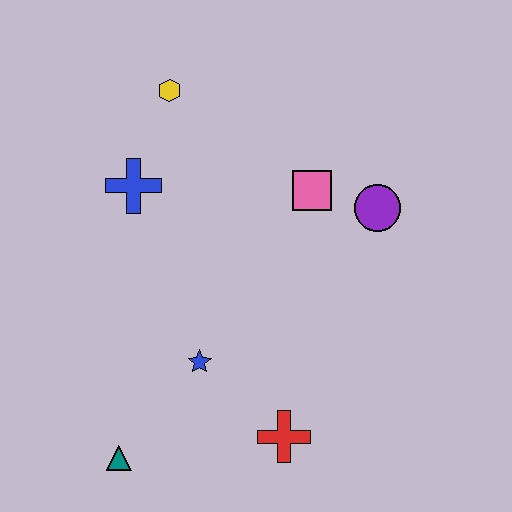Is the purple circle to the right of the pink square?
Yes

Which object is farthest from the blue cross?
The red cross is farthest from the blue cross.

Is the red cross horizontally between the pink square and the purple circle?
No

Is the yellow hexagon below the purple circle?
No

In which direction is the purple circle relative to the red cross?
The purple circle is above the red cross.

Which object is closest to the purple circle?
The pink square is closest to the purple circle.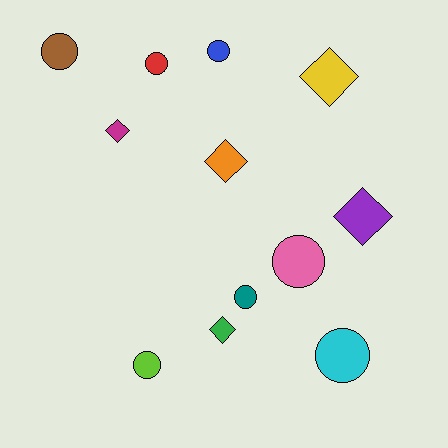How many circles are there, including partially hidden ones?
There are 7 circles.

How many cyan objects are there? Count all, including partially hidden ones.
There is 1 cyan object.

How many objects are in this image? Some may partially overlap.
There are 12 objects.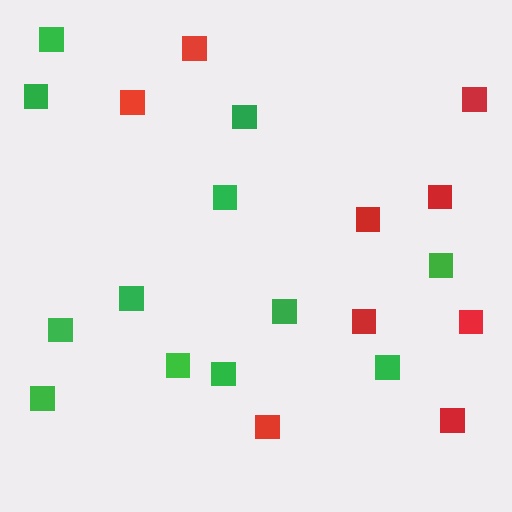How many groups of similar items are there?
There are 2 groups: one group of green squares (12) and one group of red squares (9).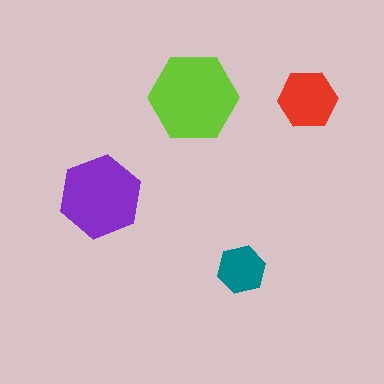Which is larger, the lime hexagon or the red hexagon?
The lime one.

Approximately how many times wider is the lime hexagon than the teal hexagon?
About 2 times wider.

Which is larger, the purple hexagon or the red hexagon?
The purple one.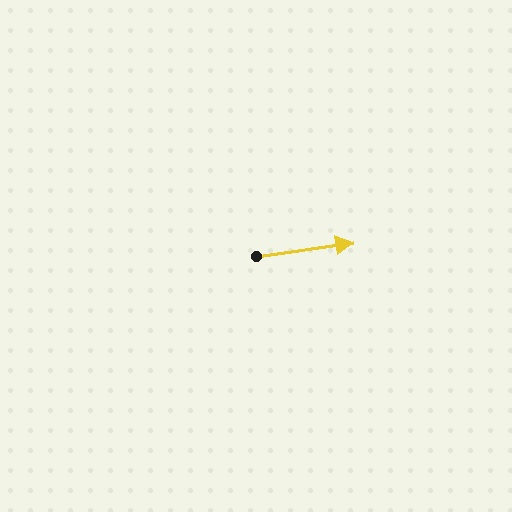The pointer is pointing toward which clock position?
Roughly 3 o'clock.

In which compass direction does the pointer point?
East.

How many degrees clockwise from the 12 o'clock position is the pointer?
Approximately 82 degrees.